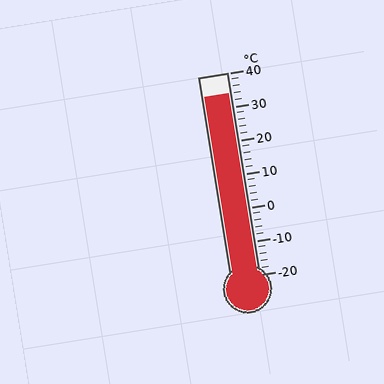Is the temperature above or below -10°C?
The temperature is above -10°C.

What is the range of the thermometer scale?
The thermometer scale ranges from -20°C to 40°C.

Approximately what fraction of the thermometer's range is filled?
The thermometer is filled to approximately 90% of its range.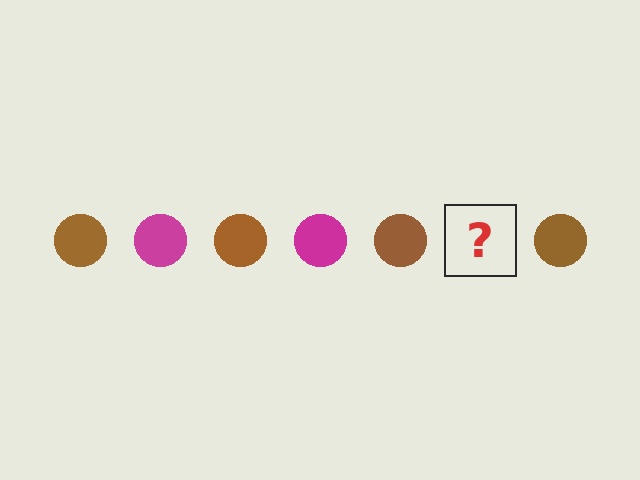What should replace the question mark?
The question mark should be replaced with a magenta circle.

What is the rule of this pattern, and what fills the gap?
The rule is that the pattern cycles through brown, magenta circles. The gap should be filled with a magenta circle.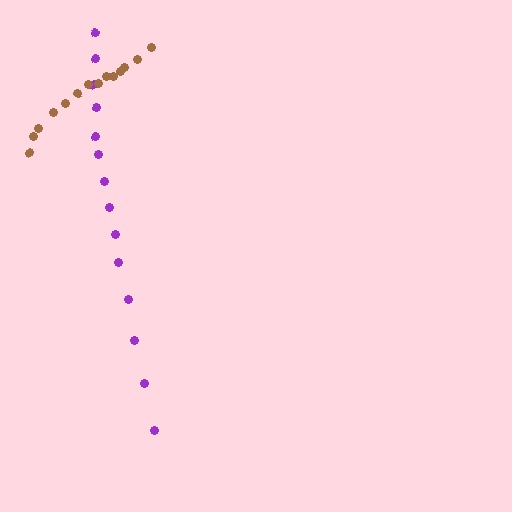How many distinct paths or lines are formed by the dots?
There are 2 distinct paths.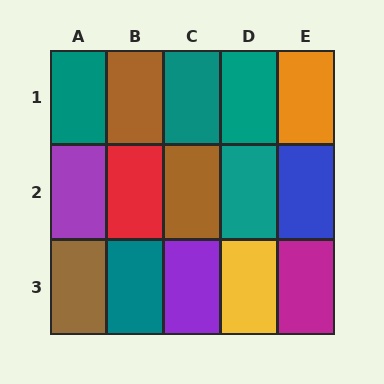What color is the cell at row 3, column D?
Yellow.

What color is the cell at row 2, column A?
Purple.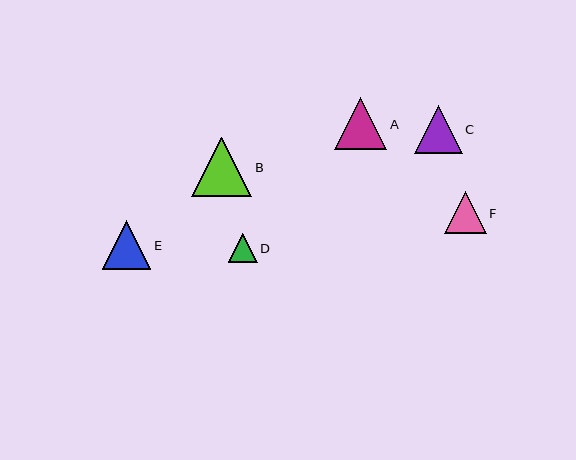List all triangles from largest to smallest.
From largest to smallest: B, A, E, C, F, D.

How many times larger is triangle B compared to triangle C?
Triangle B is approximately 1.2 times the size of triangle C.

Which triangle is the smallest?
Triangle D is the smallest with a size of approximately 29 pixels.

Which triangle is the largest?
Triangle B is the largest with a size of approximately 60 pixels.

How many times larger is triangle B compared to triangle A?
Triangle B is approximately 1.2 times the size of triangle A.